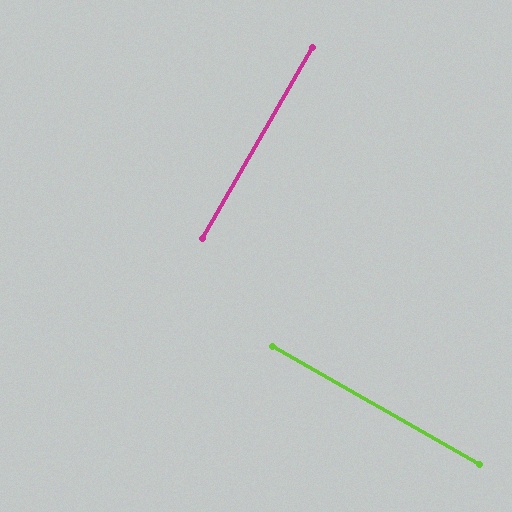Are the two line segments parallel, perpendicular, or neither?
Perpendicular — they meet at approximately 90°.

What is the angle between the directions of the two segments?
Approximately 90 degrees.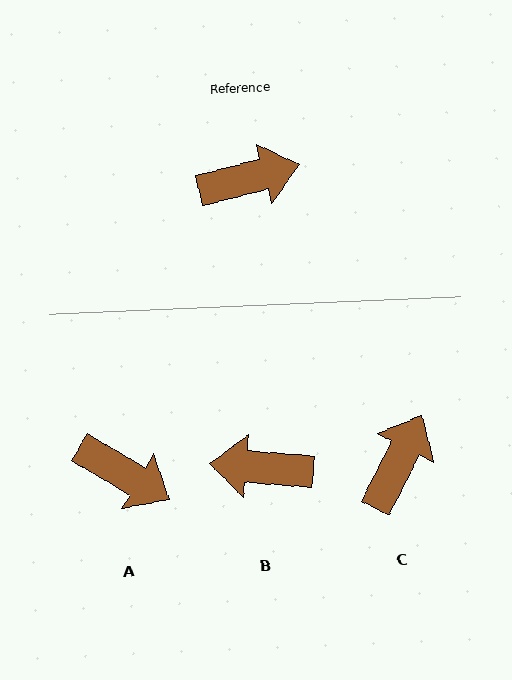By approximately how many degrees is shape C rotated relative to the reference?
Approximately 49 degrees counter-clockwise.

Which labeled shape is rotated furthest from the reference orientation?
B, about 161 degrees away.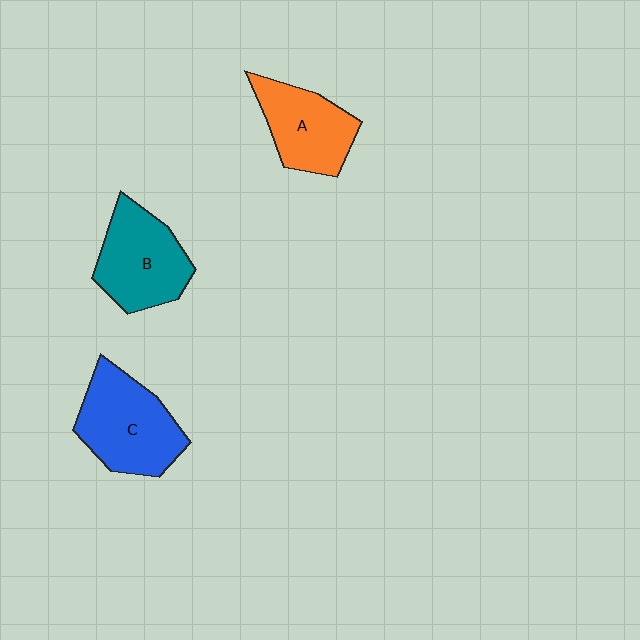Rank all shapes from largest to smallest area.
From largest to smallest: C (blue), B (teal), A (orange).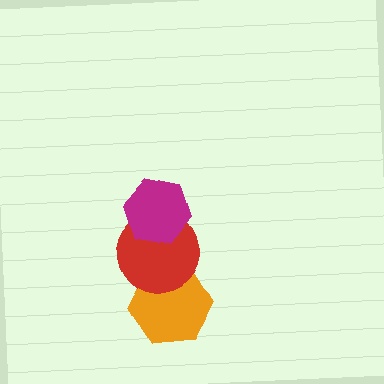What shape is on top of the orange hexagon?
The red circle is on top of the orange hexagon.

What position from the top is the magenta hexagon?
The magenta hexagon is 1st from the top.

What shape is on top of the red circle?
The magenta hexagon is on top of the red circle.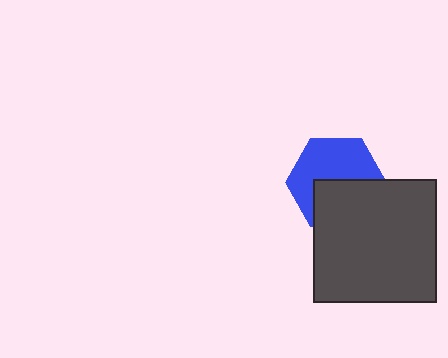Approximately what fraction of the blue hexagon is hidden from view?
Roughly 43% of the blue hexagon is hidden behind the dark gray square.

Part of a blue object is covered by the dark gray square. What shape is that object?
It is a hexagon.